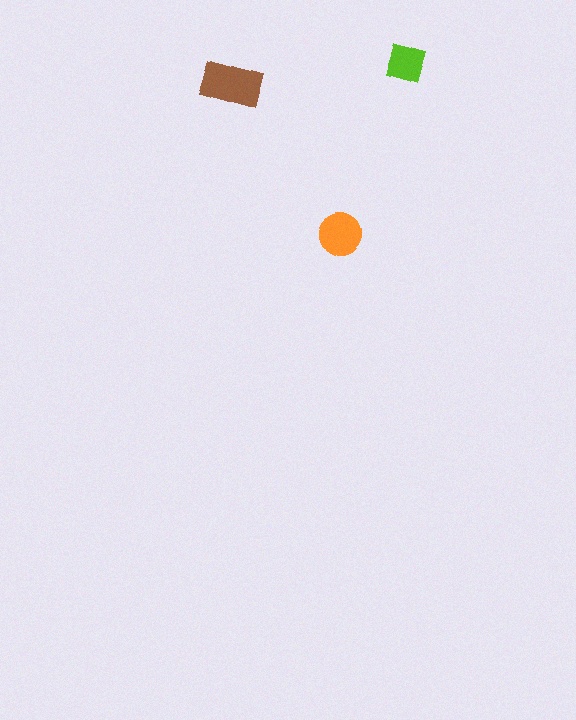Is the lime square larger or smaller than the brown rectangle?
Smaller.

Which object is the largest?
The brown rectangle.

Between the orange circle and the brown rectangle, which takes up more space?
The brown rectangle.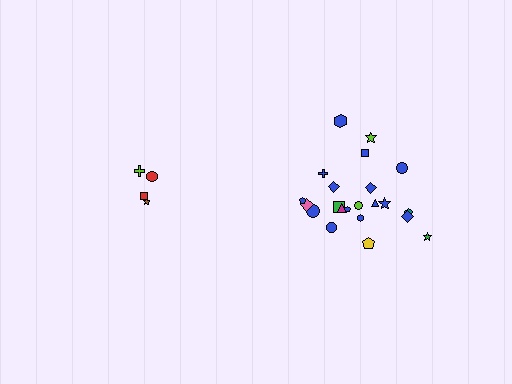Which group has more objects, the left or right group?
The right group.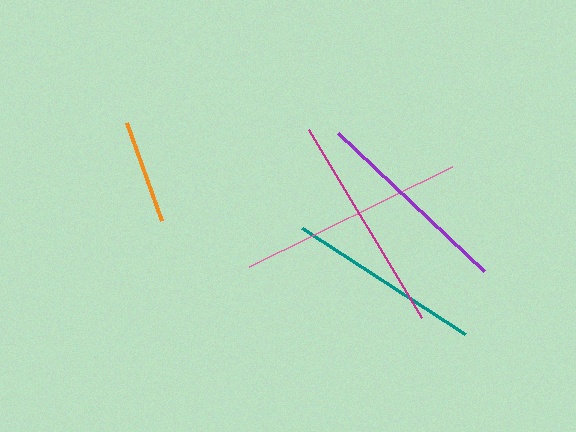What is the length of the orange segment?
The orange segment is approximately 104 pixels long.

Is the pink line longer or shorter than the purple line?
The pink line is longer than the purple line.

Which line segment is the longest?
The pink line is the longest at approximately 226 pixels.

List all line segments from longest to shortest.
From longest to shortest: pink, magenta, purple, teal, orange.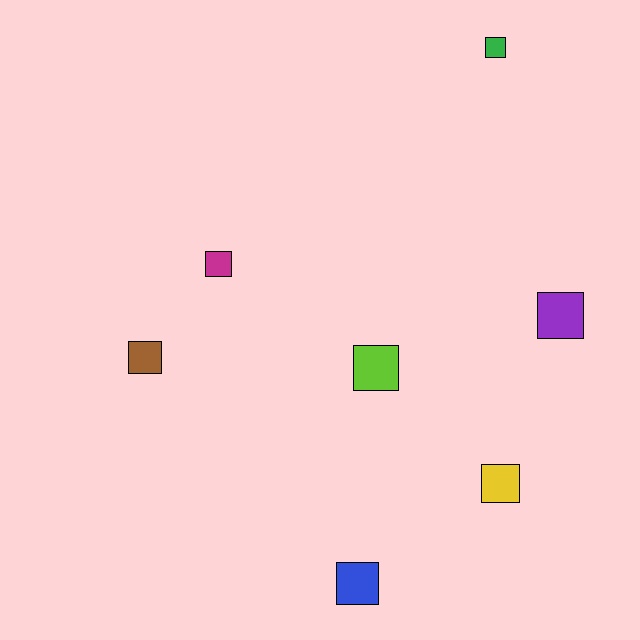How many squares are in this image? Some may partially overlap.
There are 7 squares.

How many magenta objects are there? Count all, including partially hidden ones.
There is 1 magenta object.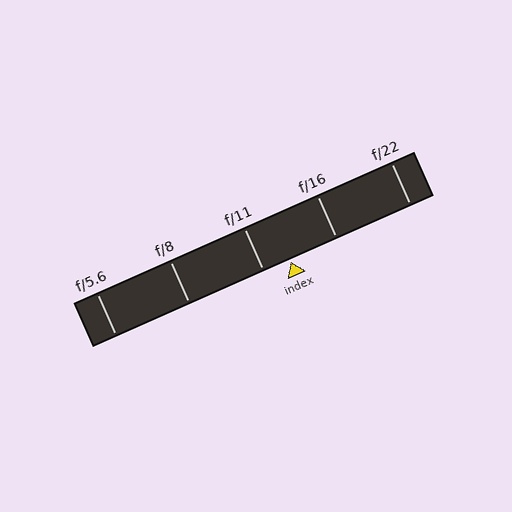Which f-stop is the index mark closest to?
The index mark is closest to f/11.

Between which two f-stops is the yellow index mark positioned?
The index mark is between f/11 and f/16.